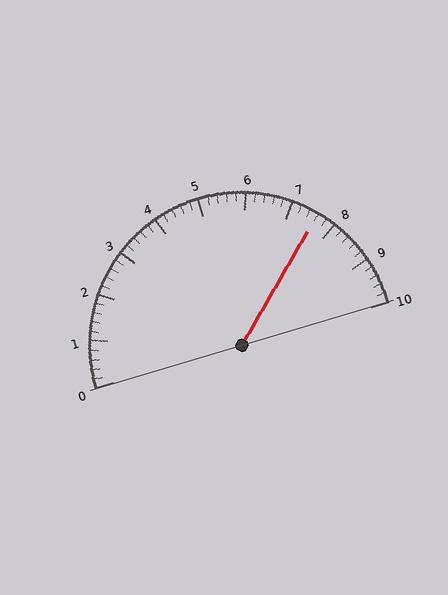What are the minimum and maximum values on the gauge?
The gauge ranges from 0 to 10.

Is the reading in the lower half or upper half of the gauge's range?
The reading is in the upper half of the range (0 to 10).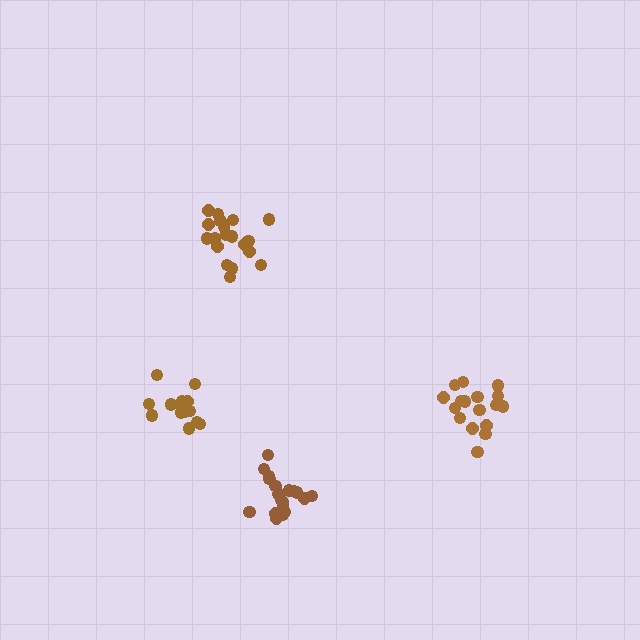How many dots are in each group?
Group 1: 18 dots, Group 2: 19 dots, Group 3: 20 dots, Group 4: 14 dots (71 total).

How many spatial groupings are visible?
There are 4 spatial groupings.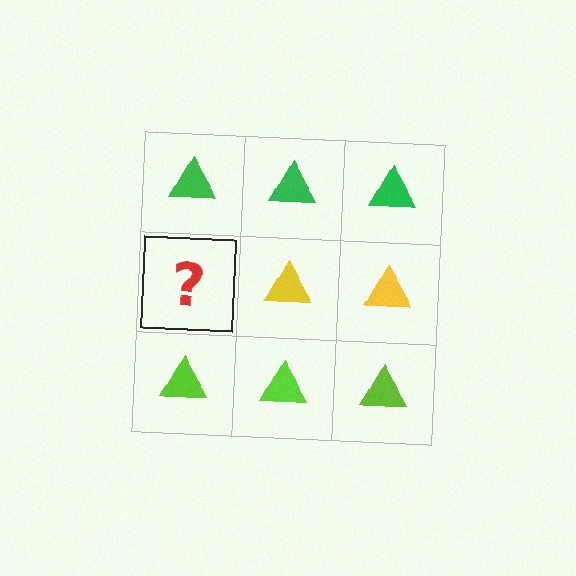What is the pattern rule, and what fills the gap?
The rule is that each row has a consistent color. The gap should be filled with a yellow triangle.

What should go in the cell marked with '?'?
The missing cell should contain a yellow triangle.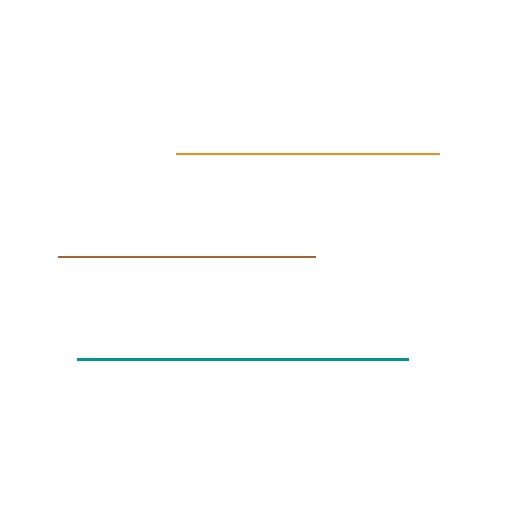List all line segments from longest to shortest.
From longest to shortest: teal, orange, brown.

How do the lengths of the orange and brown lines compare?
The orange and brown lines are approximately the same length.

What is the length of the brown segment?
The brown segment is approximately 257 pixels long.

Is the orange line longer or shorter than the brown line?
The orange line is longer than the brown line.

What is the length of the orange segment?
The orange segment is approximately 263 pixels long.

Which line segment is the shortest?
The brown line is the shortest at approximately 257 pixels.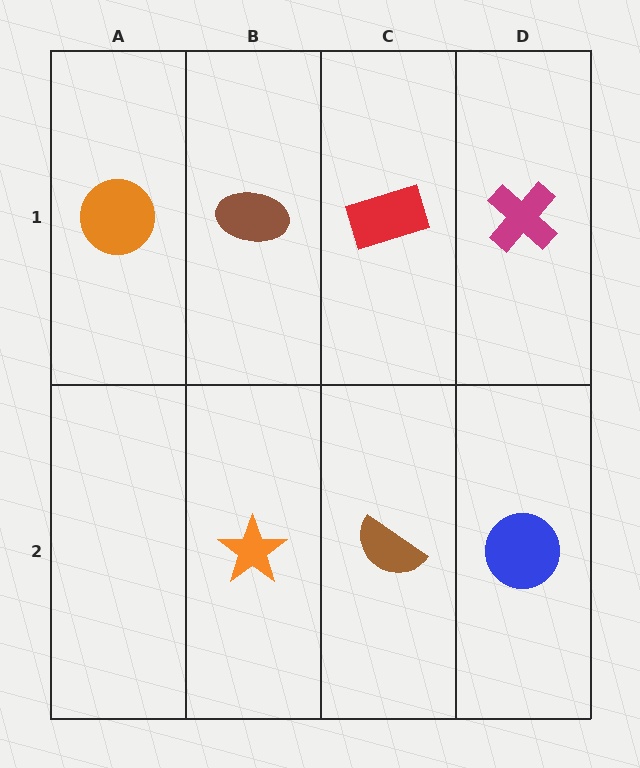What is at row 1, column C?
A red rectangle.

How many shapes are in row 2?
3 shapes.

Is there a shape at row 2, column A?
No, that cell is empty.